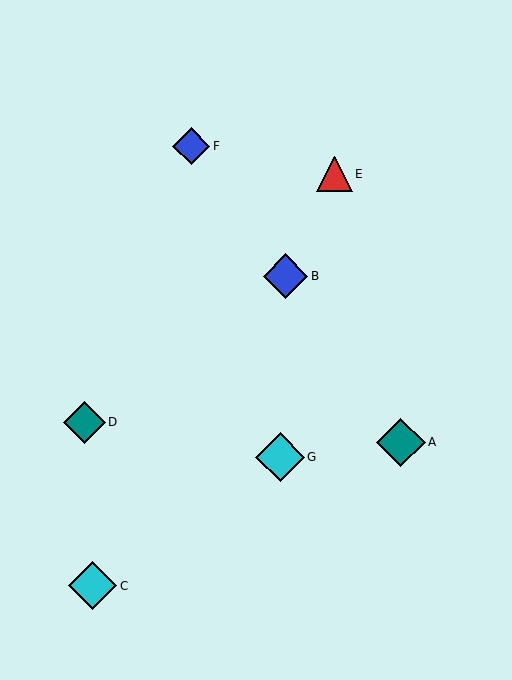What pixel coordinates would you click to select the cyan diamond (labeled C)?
Click at (92, 586) to select the cyan diamond C.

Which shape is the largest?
The cyan diamond (labeled G) is the largest.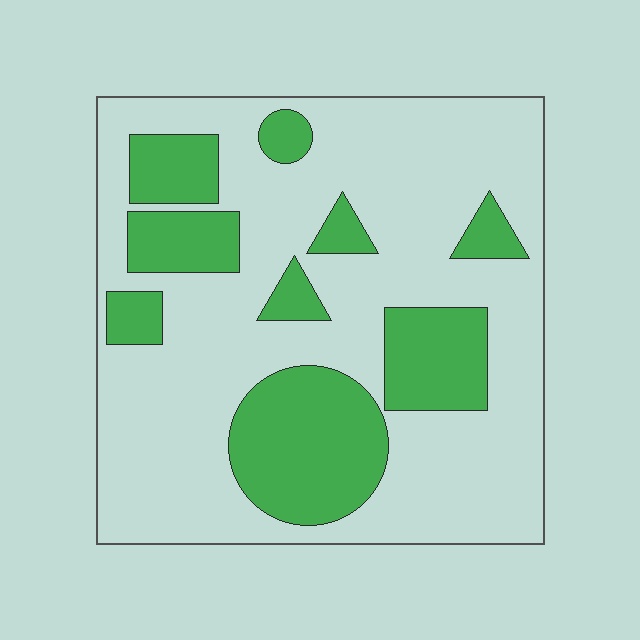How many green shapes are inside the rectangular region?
9.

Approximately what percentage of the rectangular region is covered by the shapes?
Approximately 30%.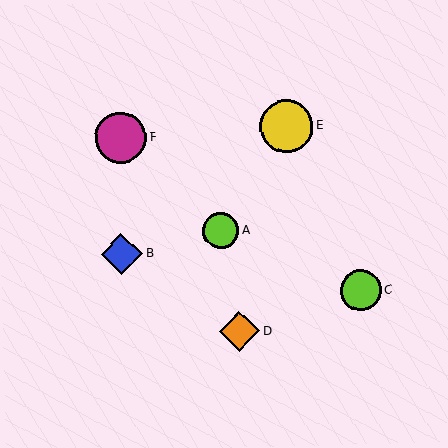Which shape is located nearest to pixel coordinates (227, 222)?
The lime circle (labeled A) at (221, 231) is nearest to that location.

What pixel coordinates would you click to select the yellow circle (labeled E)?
Click at (287, 126) to select the yellow circle E.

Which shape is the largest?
The yellow circle (labeled E) is the largest.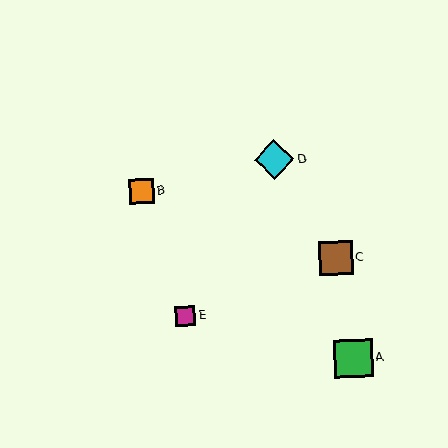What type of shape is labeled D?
Shape D is a cyan diamond.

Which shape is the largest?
The cyan diamond (labeled D) is the largest.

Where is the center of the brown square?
The center of the brown square is at (336, 258).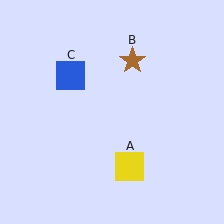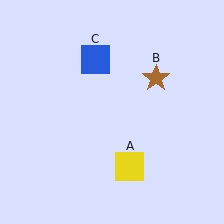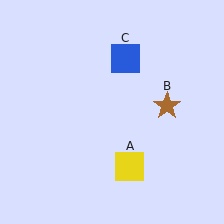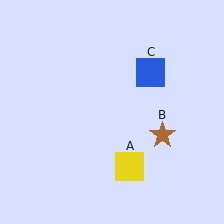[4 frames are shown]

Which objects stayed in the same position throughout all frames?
Yellow square (object A) remained stationary.